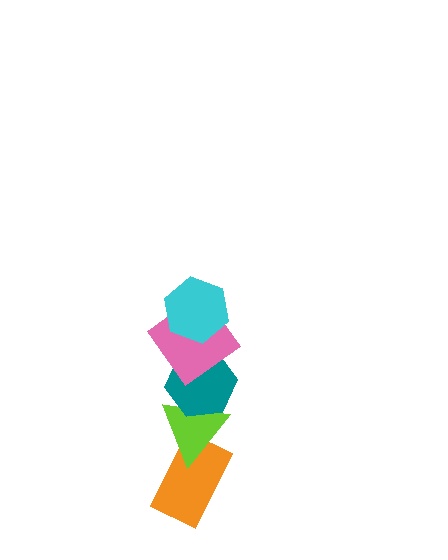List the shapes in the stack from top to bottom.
From top to bottom: the cyan hexagon, the pink diamond, the teal hexagon, the lime triangle, the orange rectangle.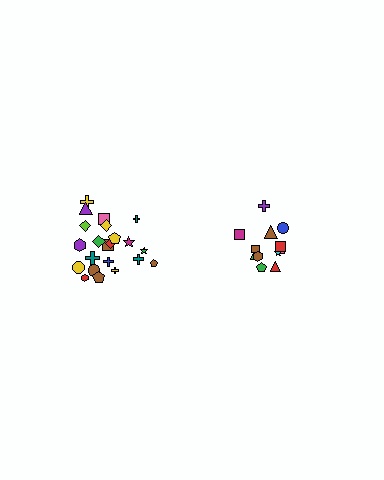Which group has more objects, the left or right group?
The left group.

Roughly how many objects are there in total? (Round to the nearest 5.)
Roughly 35 objects in total.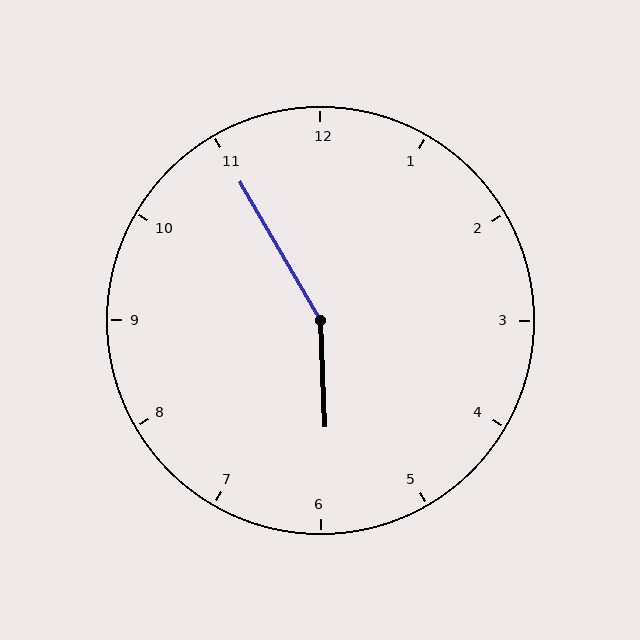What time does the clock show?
5:55.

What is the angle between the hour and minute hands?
Approximately 152 degrees.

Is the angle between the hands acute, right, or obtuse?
It is obtuse.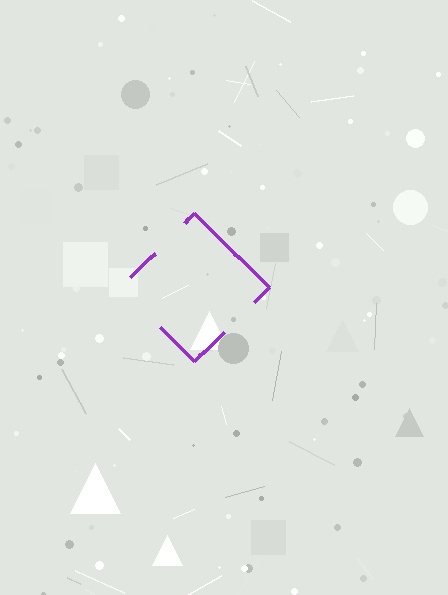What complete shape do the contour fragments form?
The contour fragments form a diamond.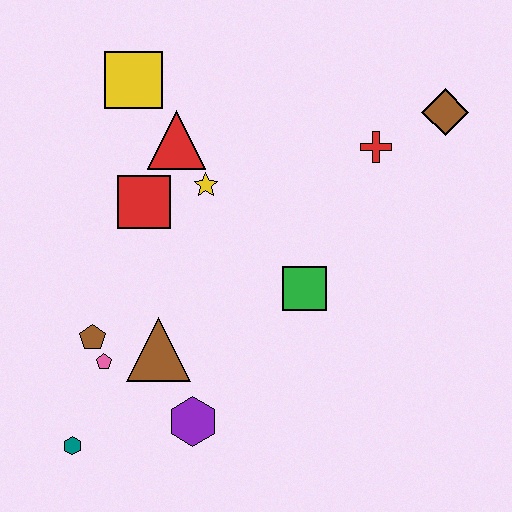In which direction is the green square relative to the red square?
The green square is to the right of the red square.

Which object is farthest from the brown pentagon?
The brown diamond is farthest from the brown pentagon.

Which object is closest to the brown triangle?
The pink pentagon is closest to the brown triangle.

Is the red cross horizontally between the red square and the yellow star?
No